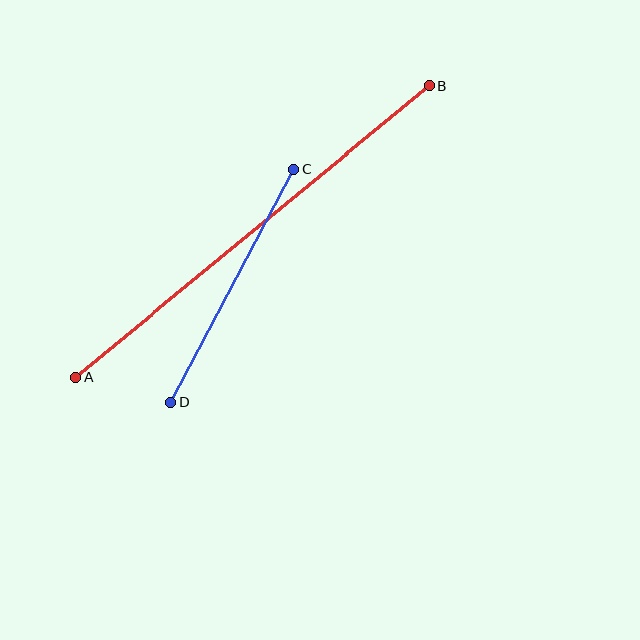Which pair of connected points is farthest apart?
Points A and B are farthest apart.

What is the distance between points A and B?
The distance is approximately 458 pixels.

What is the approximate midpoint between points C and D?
The midpoint is at approximately (232, 286) pixels.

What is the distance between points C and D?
The distance is approximately 263 pixels.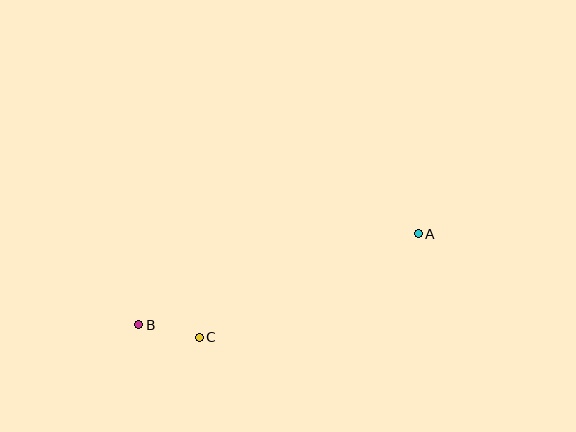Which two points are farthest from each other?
Points A and B are farthest from each other.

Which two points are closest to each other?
Points B and C are closest to each other.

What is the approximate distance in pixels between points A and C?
The distance between A and C is approximately 243 pixels.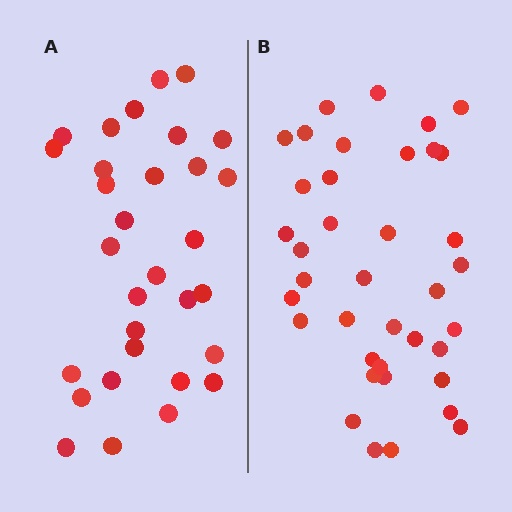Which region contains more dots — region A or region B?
Region B (the right region) has more dots.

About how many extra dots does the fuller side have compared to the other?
Region B has roughly 8 or so more dots than region A.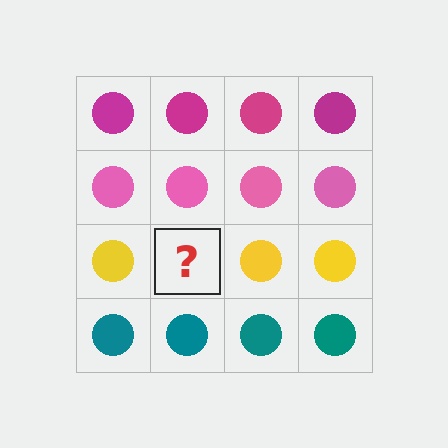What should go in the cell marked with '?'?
The missing cell should contain a yellow circle.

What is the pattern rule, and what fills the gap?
The rule is that each row has a consistent color. The gap should be filled with a yellow circle.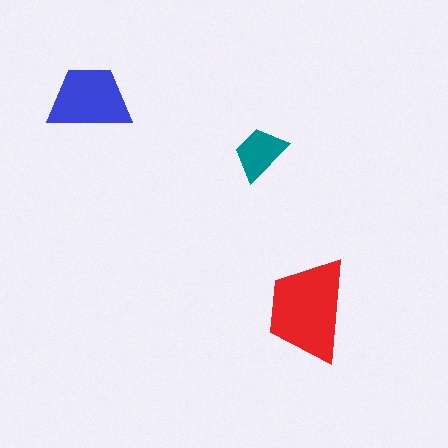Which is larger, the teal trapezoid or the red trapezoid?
The red one.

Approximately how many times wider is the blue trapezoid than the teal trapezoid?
About 1.5 times wider.